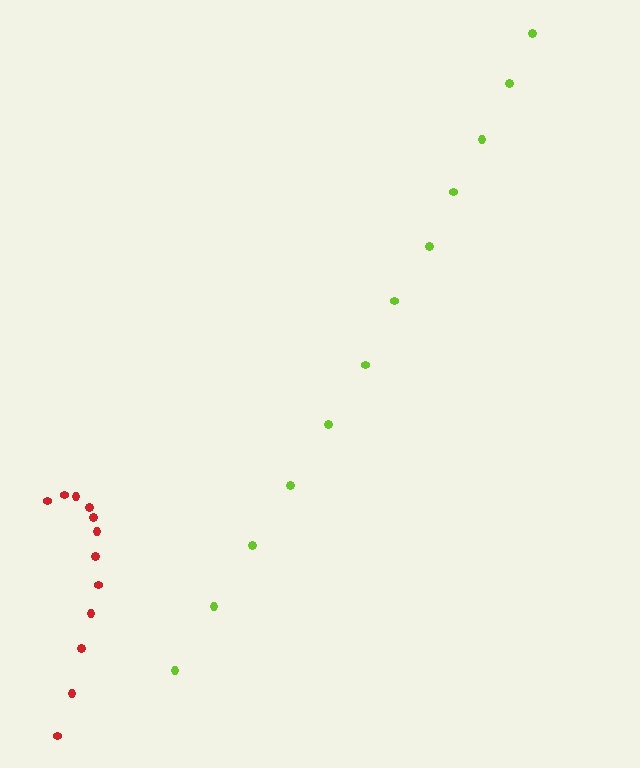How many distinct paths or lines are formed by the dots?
There are 2 distinct paths.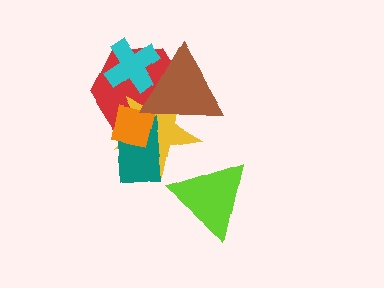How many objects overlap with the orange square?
4 objects overlap with the orange square.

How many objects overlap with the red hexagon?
5 objects overlap with the red hexagon.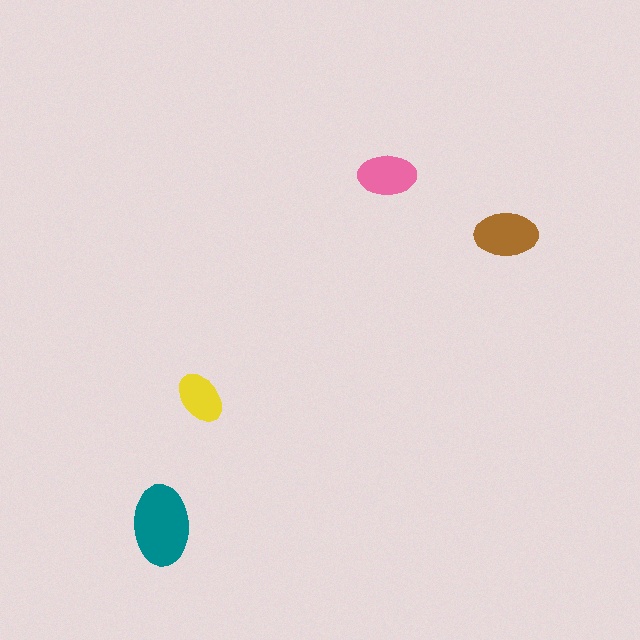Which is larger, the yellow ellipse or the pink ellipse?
The pink one.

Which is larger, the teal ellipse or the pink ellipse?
The teal one.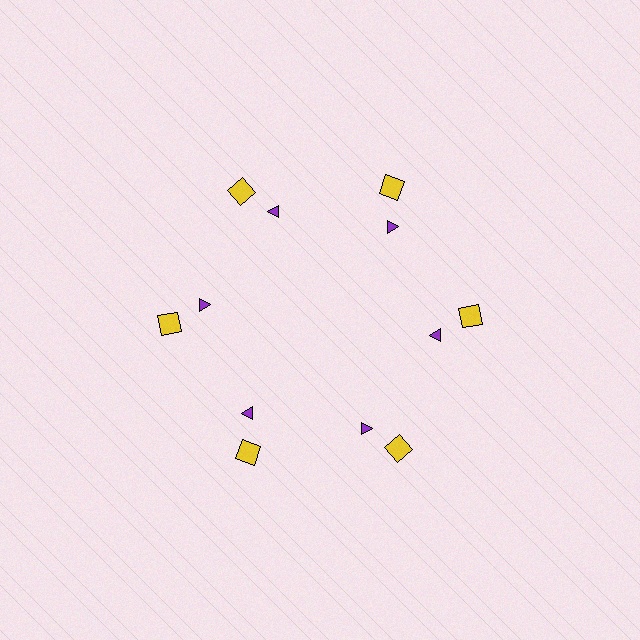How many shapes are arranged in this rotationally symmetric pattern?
There are 12 shapes, arranged in 6 groups of 2.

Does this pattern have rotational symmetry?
Yes, this pattern has 6-fold rotational symmetry. It looks the same after rotating 60 degrees around the center.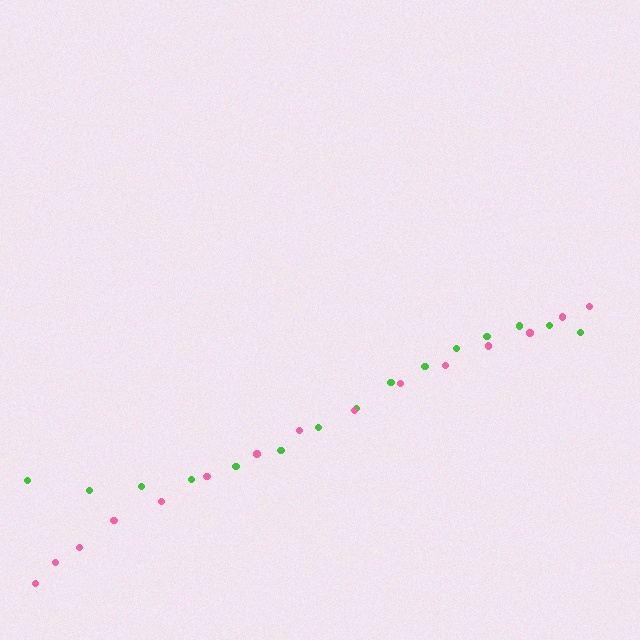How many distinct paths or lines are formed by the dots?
There are 2 distinct paths.